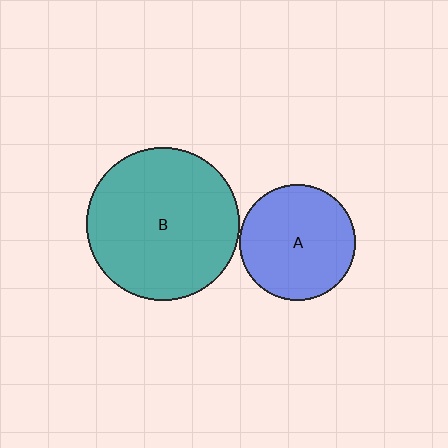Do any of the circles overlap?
No, none of the circles overlap.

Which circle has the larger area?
Circle B (teal).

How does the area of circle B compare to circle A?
Approximately 1.7 times.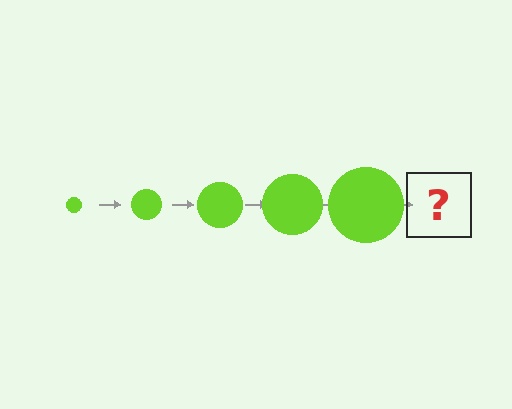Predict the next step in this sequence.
The next step is a lime circle, larger than the previous one.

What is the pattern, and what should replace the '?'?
The pattern is that the circle gets progressively larger each step. The '?' should be a lime circle, larger than the previous one.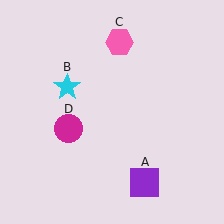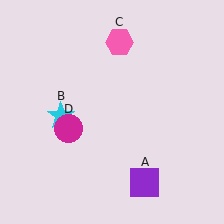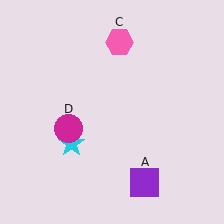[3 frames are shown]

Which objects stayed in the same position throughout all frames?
Purple square (object A) and pink hexagon (object C) and magenta circle (object D) remained stationary.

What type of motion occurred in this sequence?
The cyan star (object B) rotated counterclockwise around the center of the scene.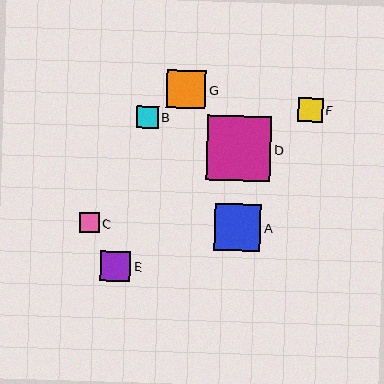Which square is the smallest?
Square C is the smallest with a size of approximately 20 pixels.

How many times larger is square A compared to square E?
Square A is approximately 1.5 times the size of square E.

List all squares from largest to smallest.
From largest to smallest: D, A, G, E, F, B, C.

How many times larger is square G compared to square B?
Square G is approximately 1.8 times the size of square B.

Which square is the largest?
Square D is the largest with a size of approximately 64 pixels.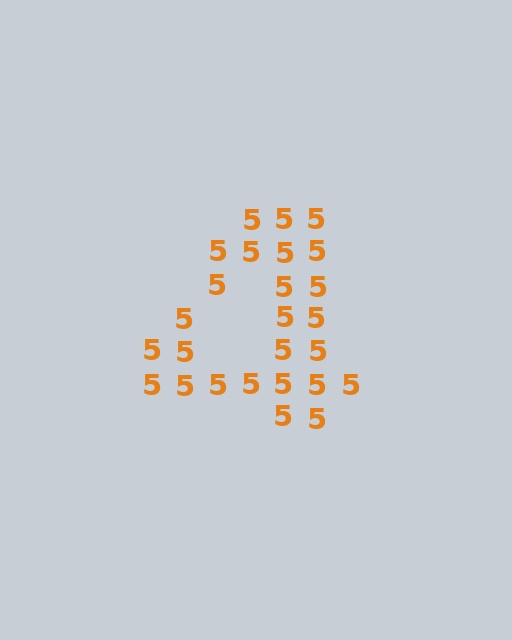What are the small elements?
The small elements are digit 5's.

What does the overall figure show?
The overall figure shows the digit 4.